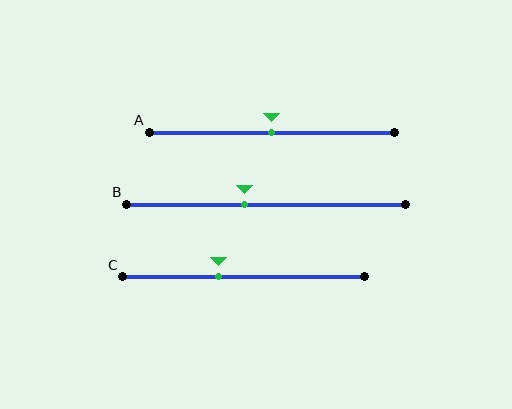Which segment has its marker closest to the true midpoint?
Segment A has its marker closest to the true midpoint.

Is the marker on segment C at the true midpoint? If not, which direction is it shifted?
No, the marker on segment C is shifted to the left by about 10% of the segment length.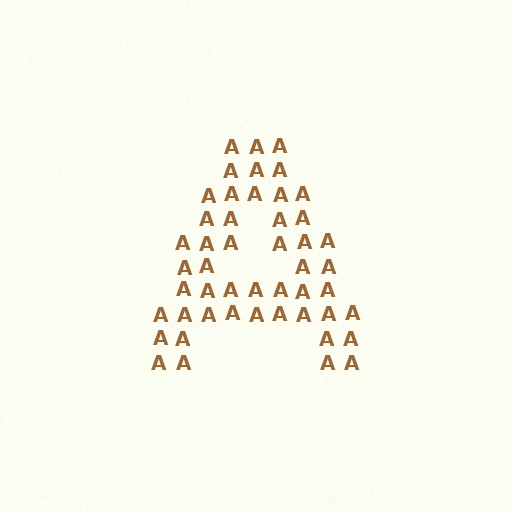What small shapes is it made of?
It is made of small letter A's.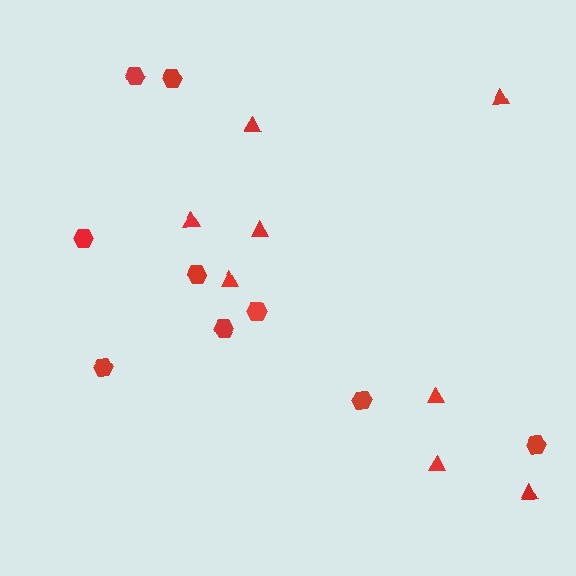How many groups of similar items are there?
There are 2 groups: one group of triangles (8) and one group of hexagons (9).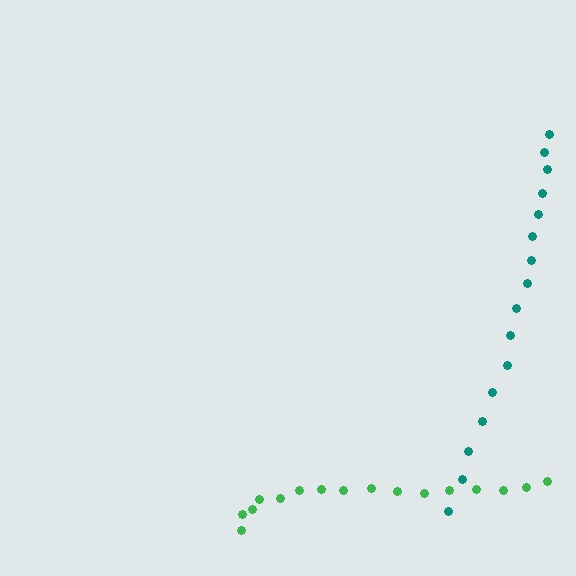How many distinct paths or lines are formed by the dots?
There are 2 distinct paths.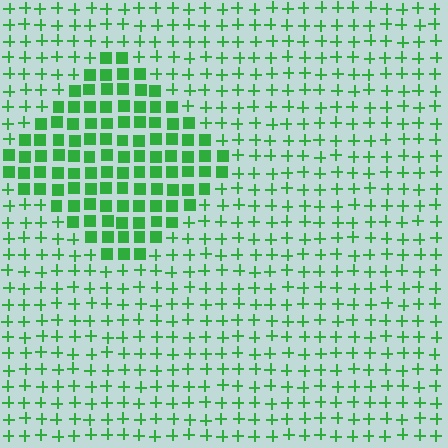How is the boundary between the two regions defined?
The boundary is defined by a change in element shape: squares inside vs. plus signs outside. All elements share the same color and spacing.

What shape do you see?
I see a diamond.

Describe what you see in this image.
The image is filled with small green elements arranged in a uniform grid. A diamond-shaped region contains squares, while the surrounding area contains plus signs. The boundary is defined purely by the change in element shape.